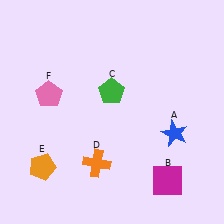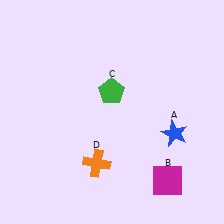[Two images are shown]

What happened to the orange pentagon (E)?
The orange pentagon (E) was removed in Image 2. It was in the bottom-left area of Image 1.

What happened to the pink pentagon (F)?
The pink pentagon (F) was removed in Image 2. It was in the top-left area of Image 1.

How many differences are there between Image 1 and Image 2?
There are 2 differences between the two images.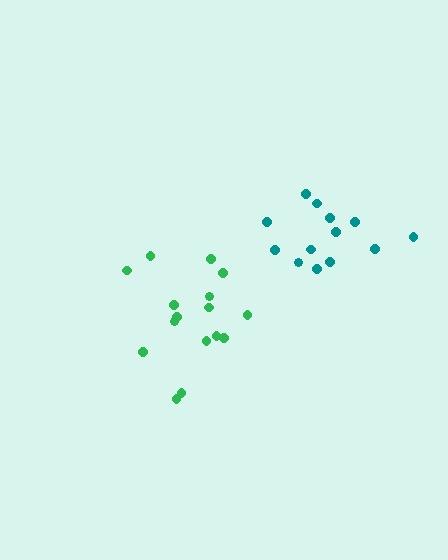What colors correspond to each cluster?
The clusters are colored: green, teal.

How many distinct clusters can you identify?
There are 2 distinct clusters.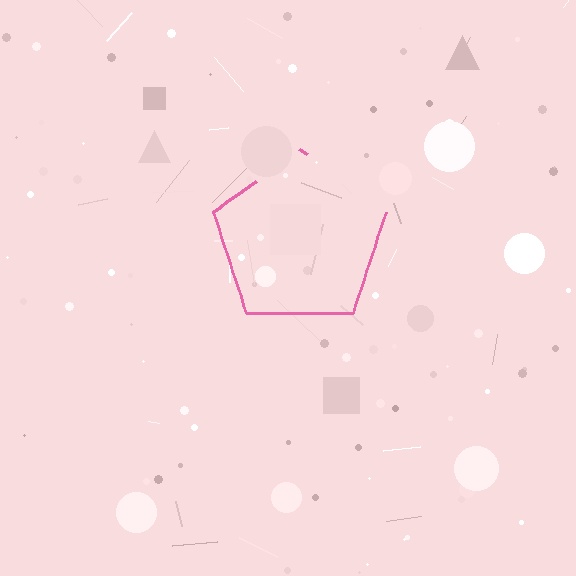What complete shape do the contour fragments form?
The contour fragments form a pentagon.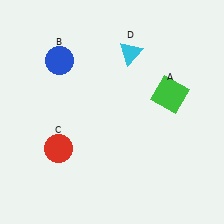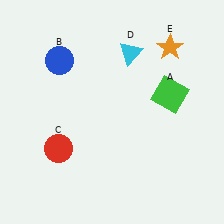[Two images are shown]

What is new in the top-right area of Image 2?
An orange star (E) was added in the top-right area of Image 2.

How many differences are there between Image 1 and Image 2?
There is 1 difference between the two images.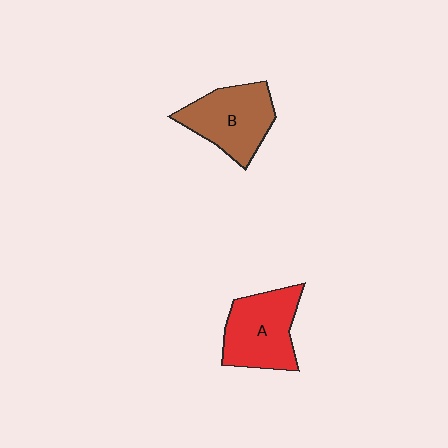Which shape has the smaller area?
Shape B (brown).